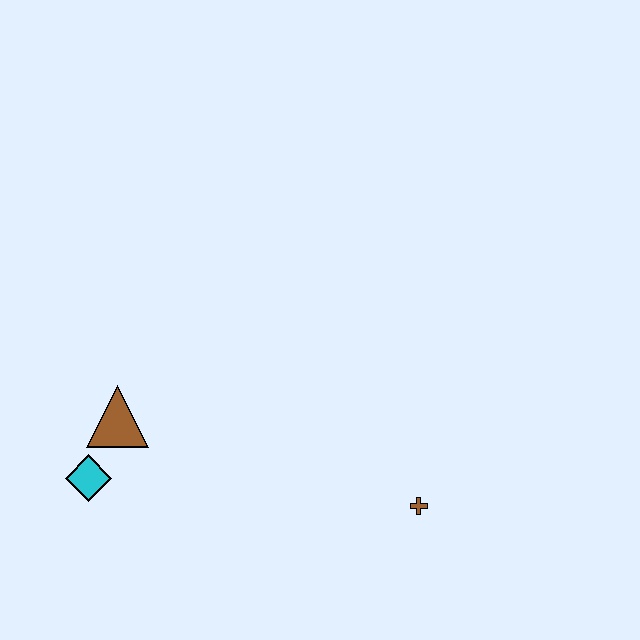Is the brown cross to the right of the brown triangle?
Yes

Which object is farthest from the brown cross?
The cyan diamond is farthest from the brown cross.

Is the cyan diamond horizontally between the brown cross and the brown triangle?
No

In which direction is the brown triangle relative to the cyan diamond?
The brown triangle is above the cyan diamond.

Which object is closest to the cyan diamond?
The brown triangle is closest to the cyan diamond.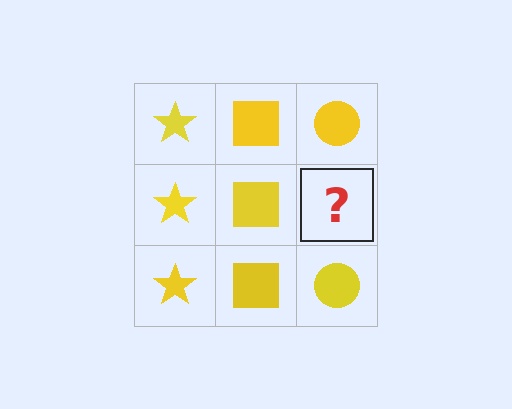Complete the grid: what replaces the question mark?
The question mark should be replaced with a yellow circle.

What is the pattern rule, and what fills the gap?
The rule is that each column has a consistent shape. The gap should be filled with a yellow circle.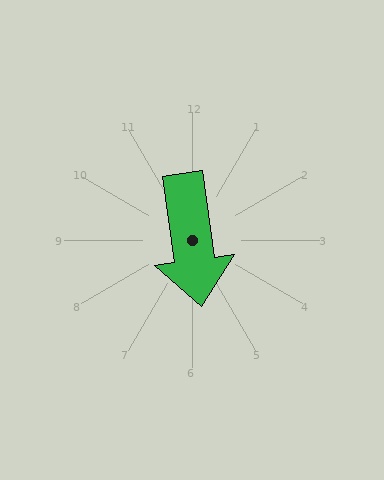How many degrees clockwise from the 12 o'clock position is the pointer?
Approximately 172 degrees.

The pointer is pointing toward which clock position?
Roughly 6 o'clock.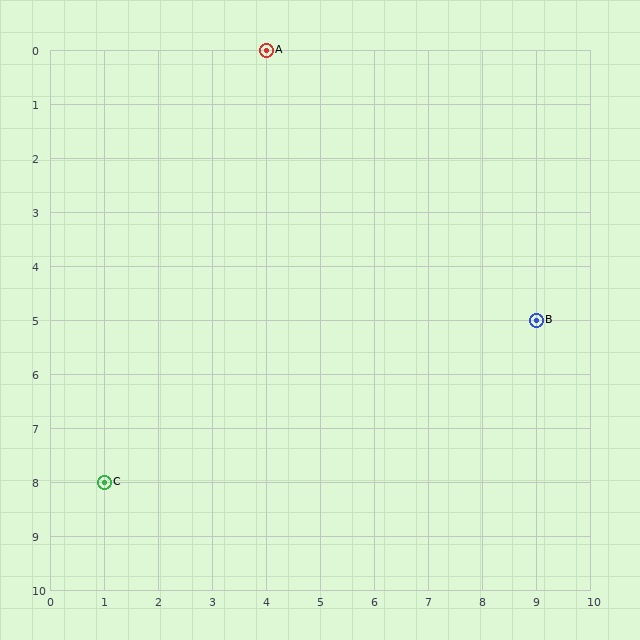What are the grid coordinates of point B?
Point B is at grid coordinates (9, 5).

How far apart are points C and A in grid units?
Points C and A are 3 columns and 8 rows apart (about 8.5 grid units diagonally).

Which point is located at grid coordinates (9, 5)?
Point B is at (9, 5).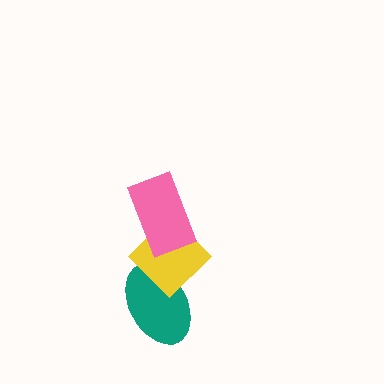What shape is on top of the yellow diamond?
The pink rectangle is on top of the yellow diamond.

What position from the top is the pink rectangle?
The pink rectangle is 1st from the top.